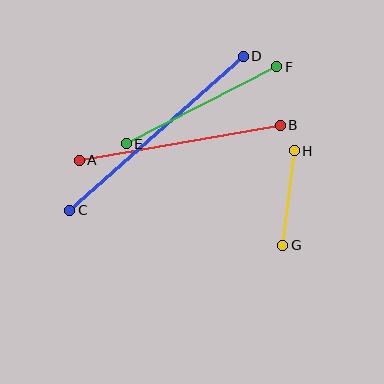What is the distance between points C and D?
The distance is approximately 232 pixels.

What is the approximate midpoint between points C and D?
The midpoint is at approximately (157, 133) pixels.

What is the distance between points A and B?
The distance is approximately 204 pixels.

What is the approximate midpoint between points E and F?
The midpoint is at approximately (201, 105) pixels.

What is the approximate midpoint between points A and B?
The midpoint is at approximately (180, 143) pixels.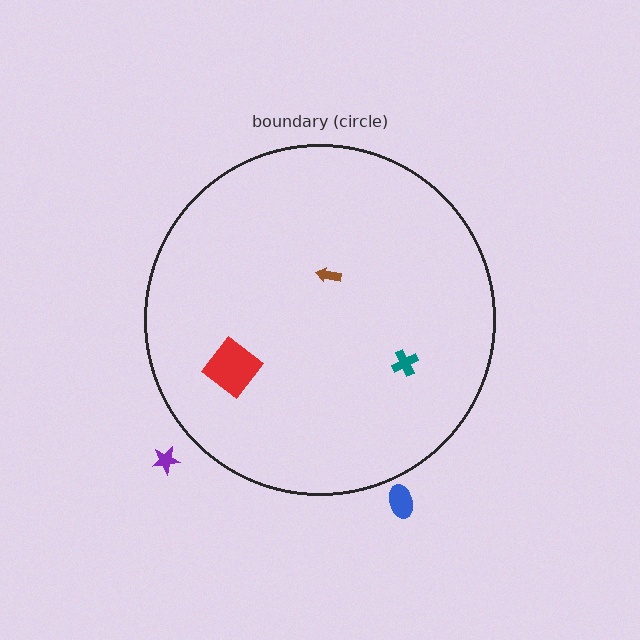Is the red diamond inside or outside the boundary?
Inside.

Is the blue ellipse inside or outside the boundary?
Outside.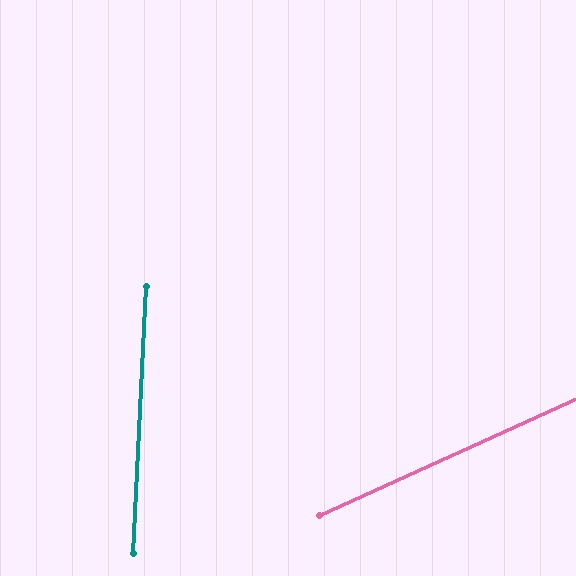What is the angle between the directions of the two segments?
Approximately 63 degrees.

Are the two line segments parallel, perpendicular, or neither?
Neither parallel nor perpendicular — they differ by about 63°.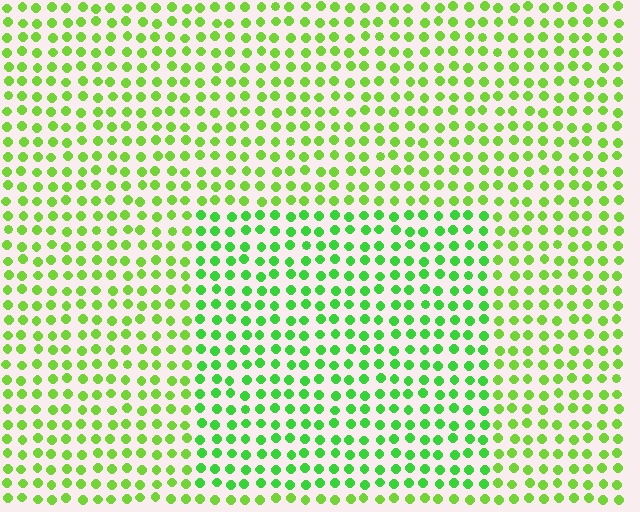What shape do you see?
I see a rectangle.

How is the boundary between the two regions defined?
The boundary is defined purely by a slight shift in hue (about 24 degrees). Spacing, size, and orientation are identical on both sides.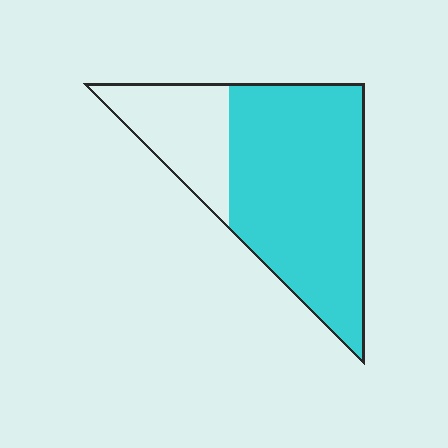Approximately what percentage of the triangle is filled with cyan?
Approximately 75%.